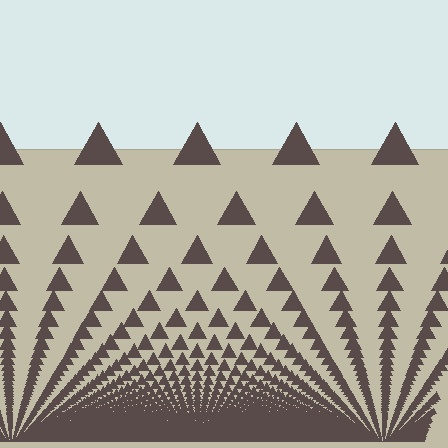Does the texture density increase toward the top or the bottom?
Density increases toward the bottom.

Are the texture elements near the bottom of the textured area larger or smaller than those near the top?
Smaller. The gradient is inverted — elements near the bottom are smaller and denser.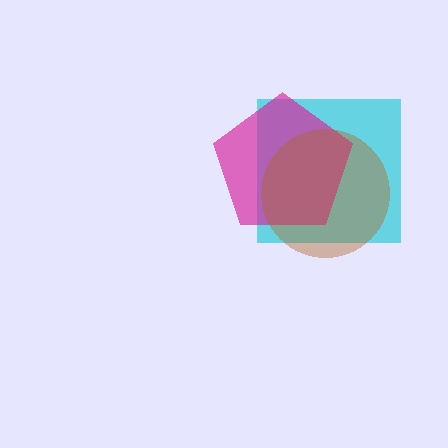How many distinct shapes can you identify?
There are 3 distinct shapes: a cyan square, a magenta pentagon, a brown circle.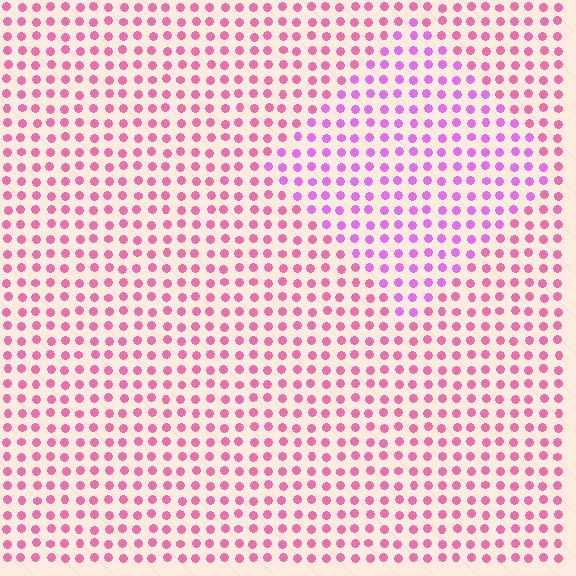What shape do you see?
I see a diamond.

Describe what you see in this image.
The image is filled with small pink elements in a uniform arrangement. A diamond-shaped region is visible where the elements are tinted to a slightly different hue, forming a subtle color boundary.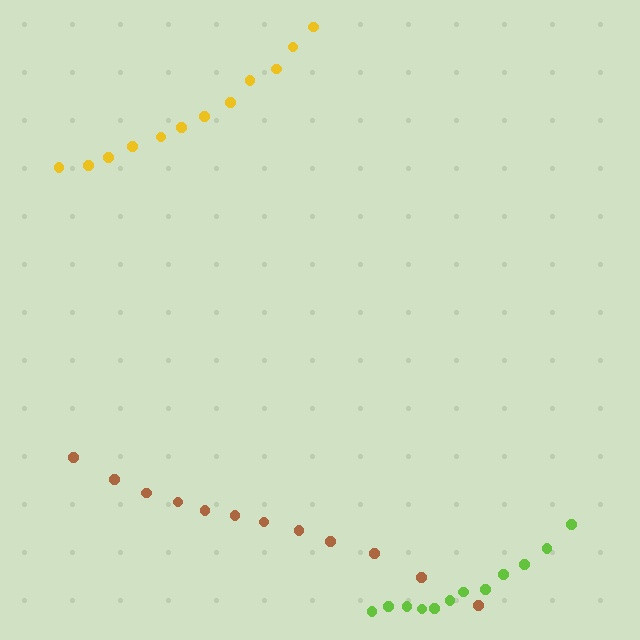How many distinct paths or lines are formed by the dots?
There are 3 distinct paths.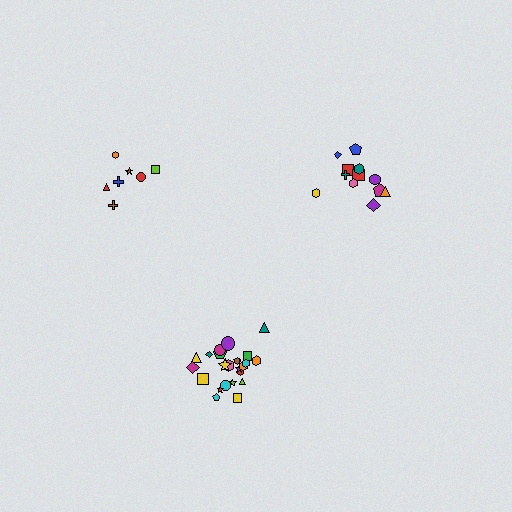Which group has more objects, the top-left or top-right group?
The top-right group.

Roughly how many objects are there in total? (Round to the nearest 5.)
Roughly 45 objects in total.